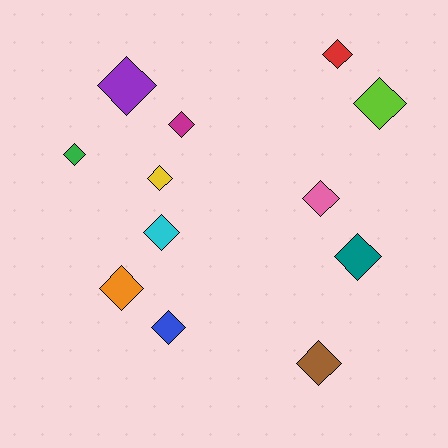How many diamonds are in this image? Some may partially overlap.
There are 12 diamonds.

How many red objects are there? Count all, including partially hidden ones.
There is 1 red object.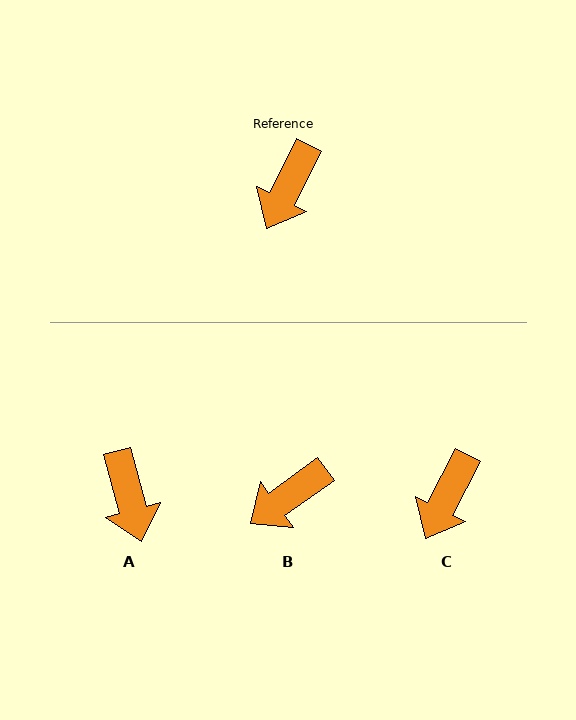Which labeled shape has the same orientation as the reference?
C.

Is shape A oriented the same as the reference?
No, it is off by about 42 degrees.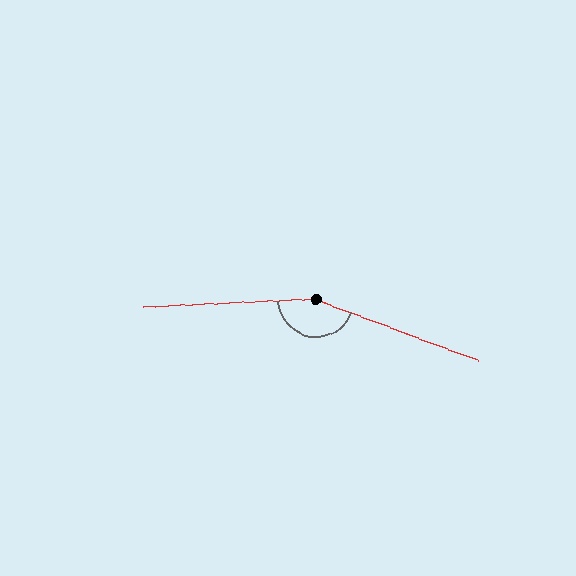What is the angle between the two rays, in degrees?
Approximately 157 degrees.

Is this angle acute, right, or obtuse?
It is obtuse.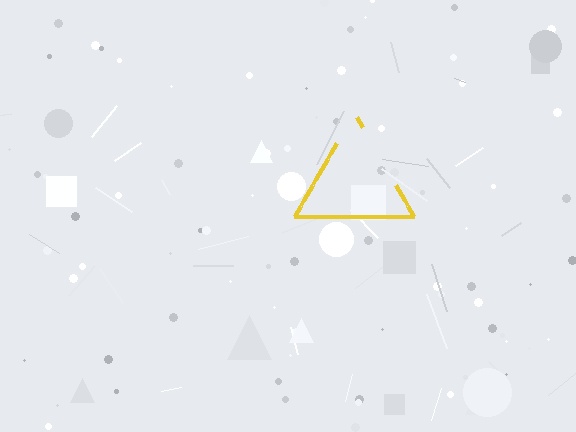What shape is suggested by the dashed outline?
The dashed outline suggests a triangle.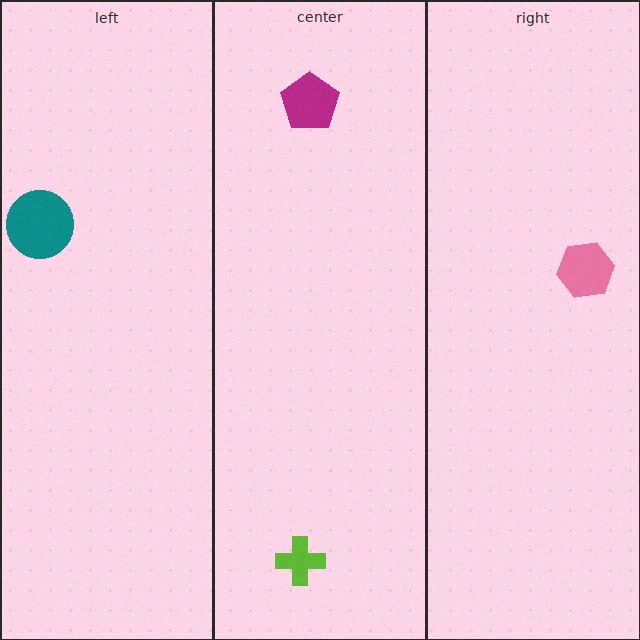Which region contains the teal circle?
The left region.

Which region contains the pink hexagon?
The right region.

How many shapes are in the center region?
2.